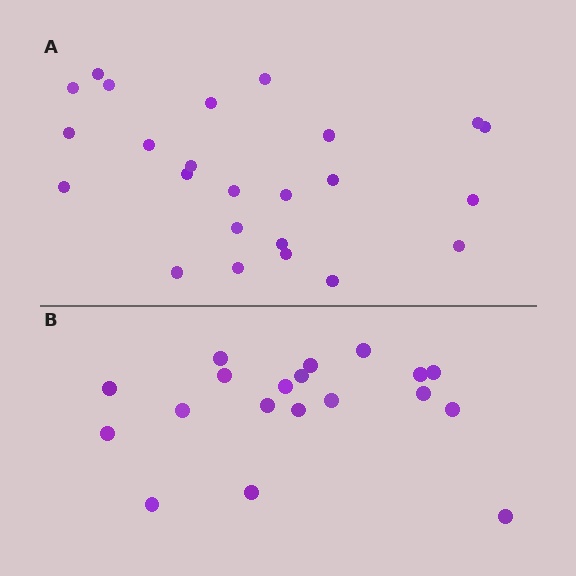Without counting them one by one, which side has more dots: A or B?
Region A (the top region) has more dots.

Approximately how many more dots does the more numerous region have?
Region A has about 5 more dots than region B.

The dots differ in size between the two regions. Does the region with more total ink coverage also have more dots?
No. Region B has more total ink coverage because its dots are larger, but region A actually contains more individual dots. Total area can be misleading — the number of items is what matters here.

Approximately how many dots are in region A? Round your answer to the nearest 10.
About 20 dots. (The exact count is 24, which rounds to 20.)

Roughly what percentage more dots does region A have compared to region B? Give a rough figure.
About 25% more.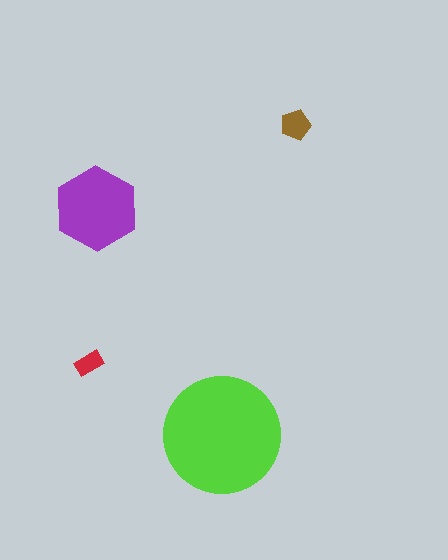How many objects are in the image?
There are 4 objects in the image.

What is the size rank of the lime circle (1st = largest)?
1st.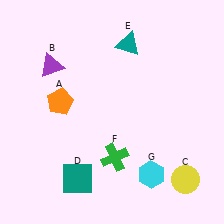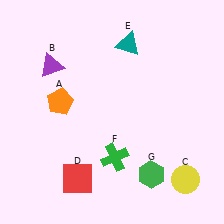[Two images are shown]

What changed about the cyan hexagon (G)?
In Image 1, G is cyan. In Image 2, it changed to green.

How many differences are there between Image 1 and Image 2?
There are 2 differences between the two images.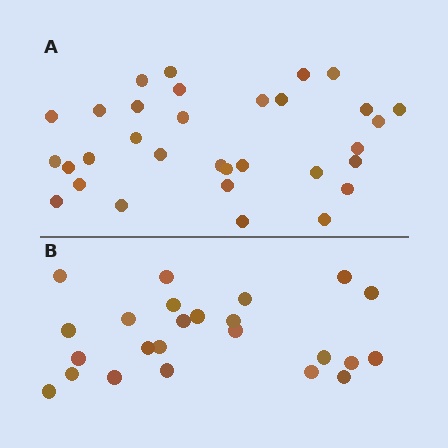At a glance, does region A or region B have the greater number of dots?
Region A (the top region) has more dots.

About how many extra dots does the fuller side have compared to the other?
Region A has roughly 8 or so more dots than region B.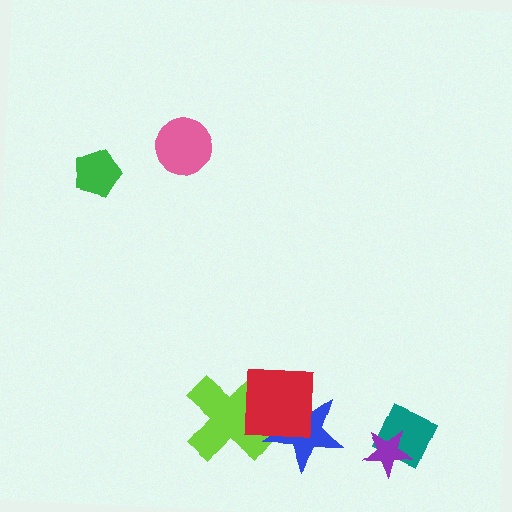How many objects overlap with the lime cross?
2 objects overlap with the lime cross.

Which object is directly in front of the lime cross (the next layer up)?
The blue star is directly in front of the lime cross.